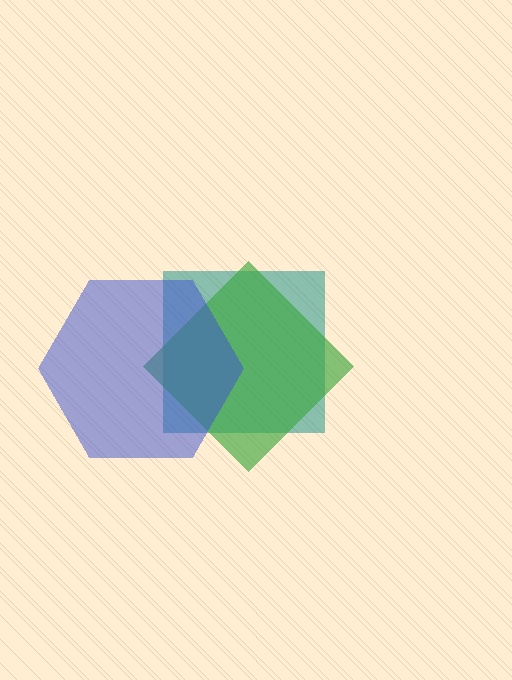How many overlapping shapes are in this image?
There are 3 overlapping shapes in the image.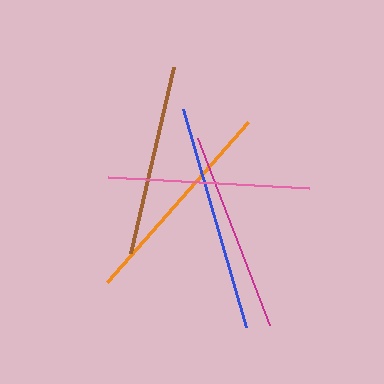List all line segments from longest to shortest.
From longest to shortest: blue, orange, pink, magenta, brown.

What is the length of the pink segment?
The pink segment is approximately 201 pixels long.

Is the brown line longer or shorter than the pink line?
The pink line is longer than the brown line.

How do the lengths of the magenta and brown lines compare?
The magenta and brown lines are approximately the same length.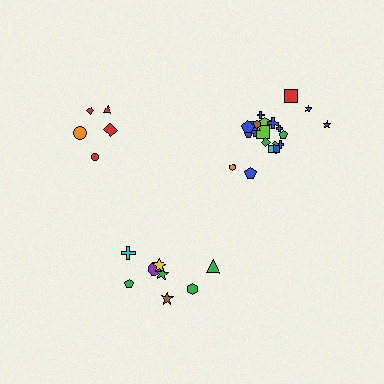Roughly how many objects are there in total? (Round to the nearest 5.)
Roughly 35 objects in total.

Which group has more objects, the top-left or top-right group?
The top-right group.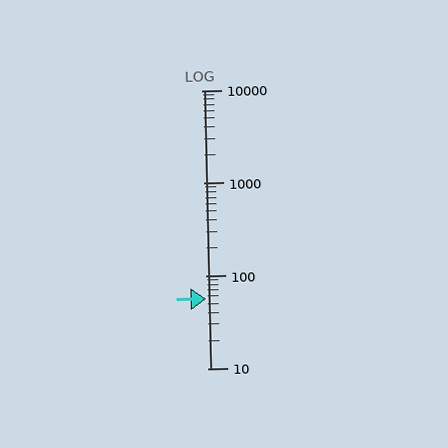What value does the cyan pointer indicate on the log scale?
The pointer indicates approximately 56.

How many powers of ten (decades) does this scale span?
The scale spans 3 decades, from 10 to 10000.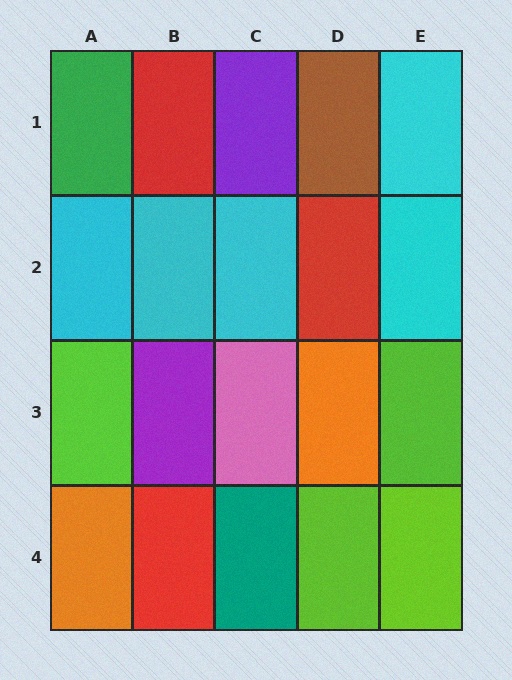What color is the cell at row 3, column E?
Lime.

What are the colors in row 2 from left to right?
Cyan, cyan, cyan, red, cyan.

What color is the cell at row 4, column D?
Lime.